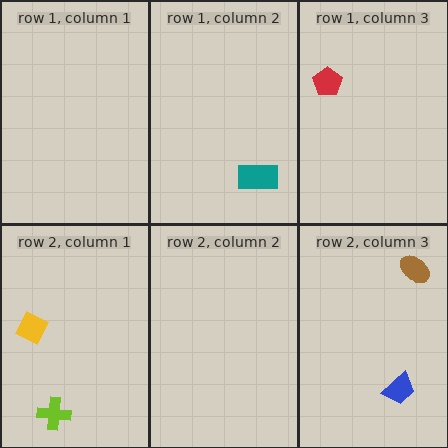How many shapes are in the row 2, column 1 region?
2.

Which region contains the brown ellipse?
The row 2, column 3 region.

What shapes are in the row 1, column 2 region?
The teal rectangle.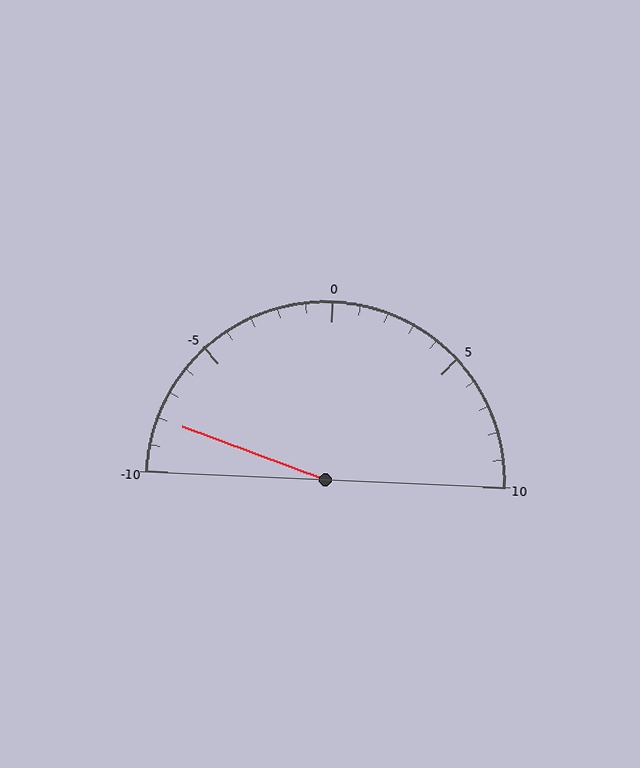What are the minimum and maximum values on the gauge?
The gauge ranges from -10 to 10.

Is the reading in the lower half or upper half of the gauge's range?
The reading is in the lower half of the range (-10 to 10).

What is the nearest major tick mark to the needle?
The nearest major tick mark is -10.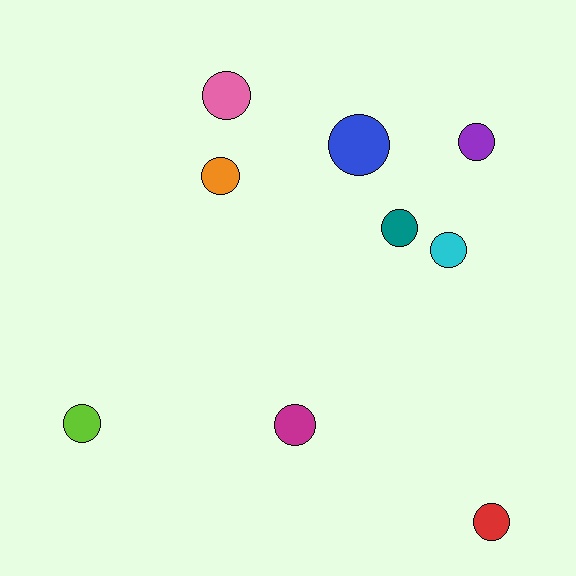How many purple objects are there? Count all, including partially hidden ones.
There is 1 purple object.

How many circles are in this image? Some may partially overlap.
There are 9 circles.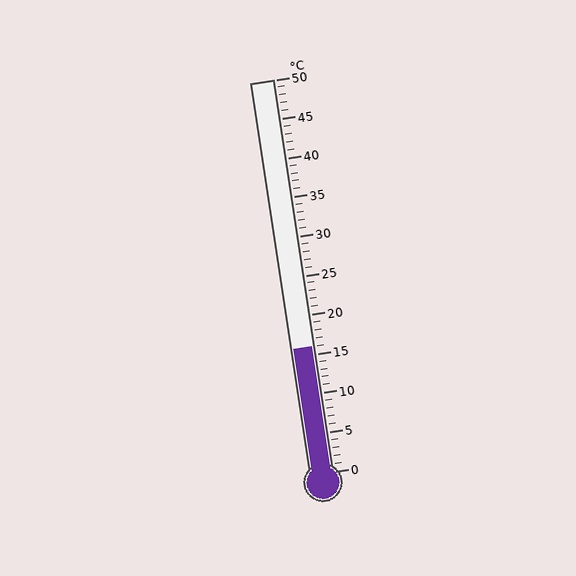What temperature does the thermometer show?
The thermometer shows approximately 16°C.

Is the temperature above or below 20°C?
The temperature is below 20°C.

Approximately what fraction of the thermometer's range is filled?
The thermometer is filled to approximately 30% of its range.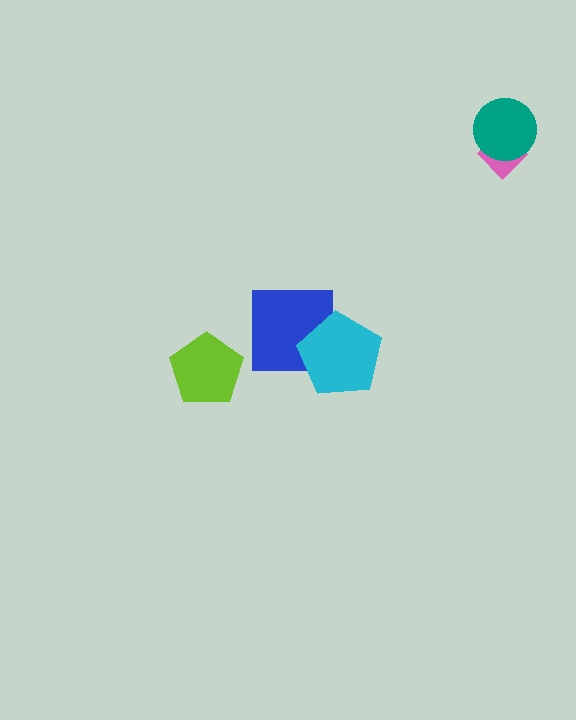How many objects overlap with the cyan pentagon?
1 object overlaps with the cyan pentagon.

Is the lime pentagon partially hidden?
No, no other shape covers it.